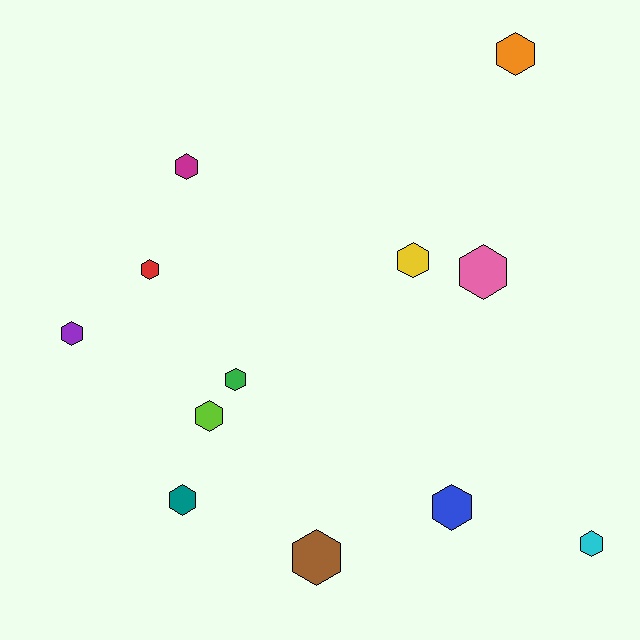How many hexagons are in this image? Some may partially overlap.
There are 12 hexagons.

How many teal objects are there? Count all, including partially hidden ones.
There is 1 teal object.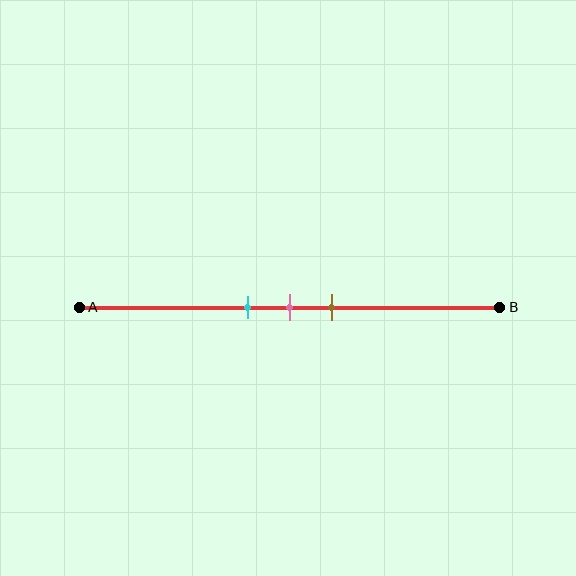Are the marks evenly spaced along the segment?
Yes, the marks are approximately evenly spaced.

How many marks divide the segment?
There are 3 marks dividing the segment.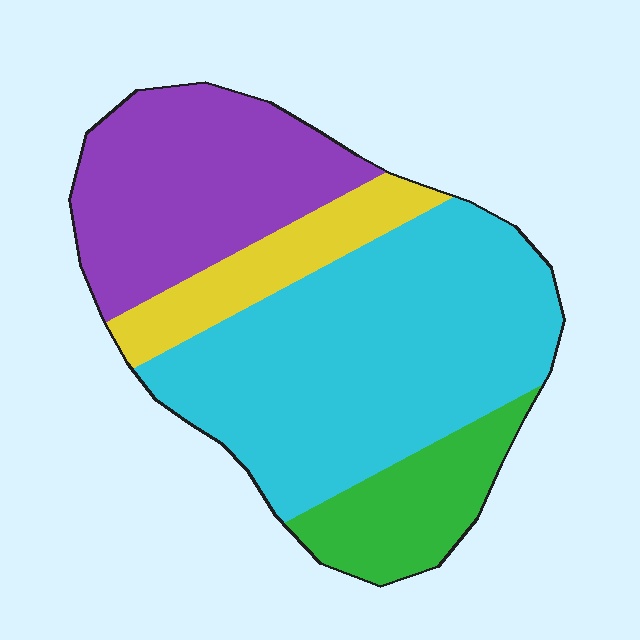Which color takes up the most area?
Cyan, at roughly 50%.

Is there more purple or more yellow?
Purple.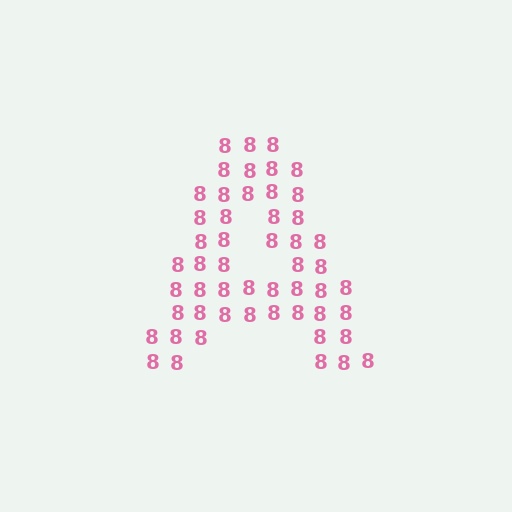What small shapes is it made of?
It is made of small digit 8's.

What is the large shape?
The large shape is the letter A.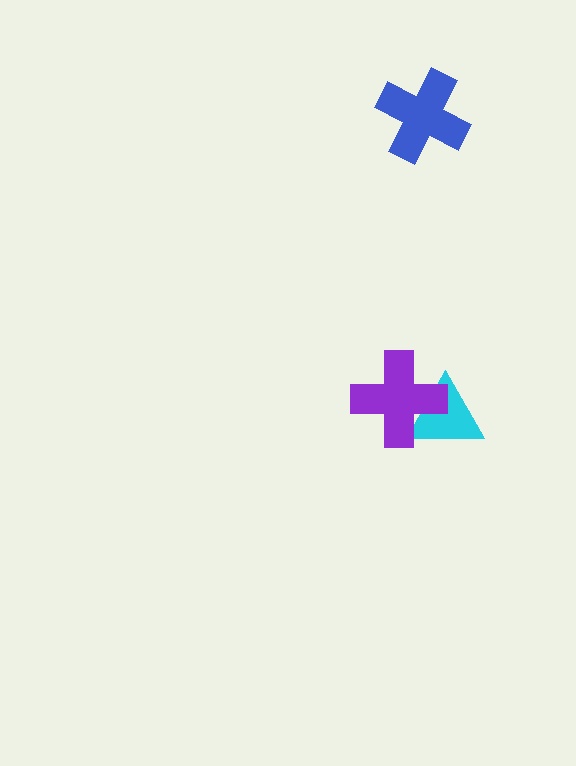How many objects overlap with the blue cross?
0 objects overlap with the blue cross.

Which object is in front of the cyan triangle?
The purple cross is in front of the cyan triangle.